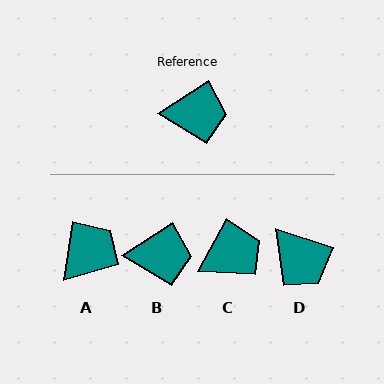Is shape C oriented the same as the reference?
No, it is off by about 28 degrees.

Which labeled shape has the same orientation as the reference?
B.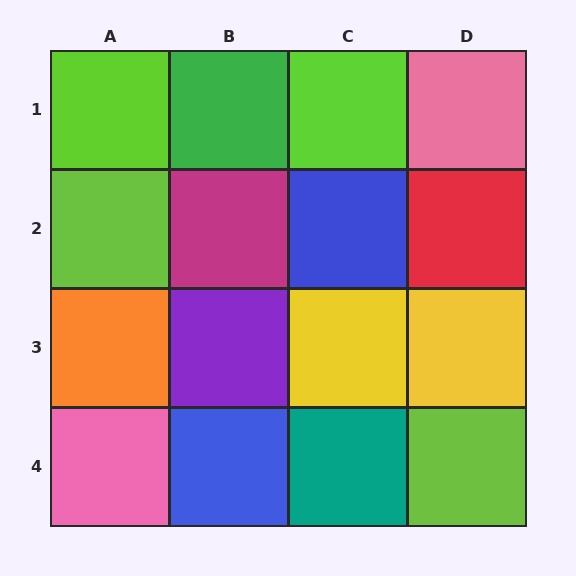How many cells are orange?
1 cell is orange.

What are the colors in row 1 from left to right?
Lime, green, lime, pink.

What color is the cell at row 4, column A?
Pink.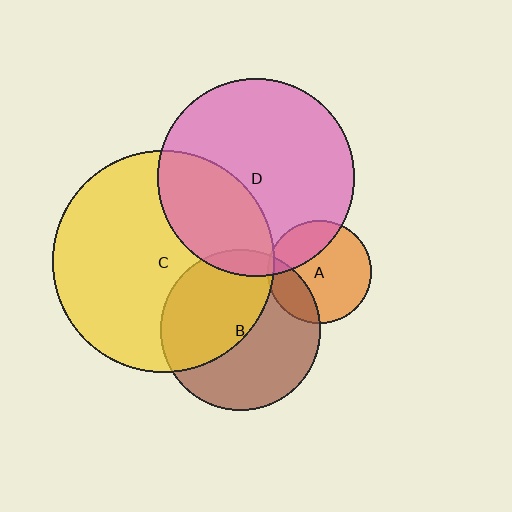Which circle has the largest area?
Circle C (yellow).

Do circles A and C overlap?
Yes.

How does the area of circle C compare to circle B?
Approximately 1.9 times.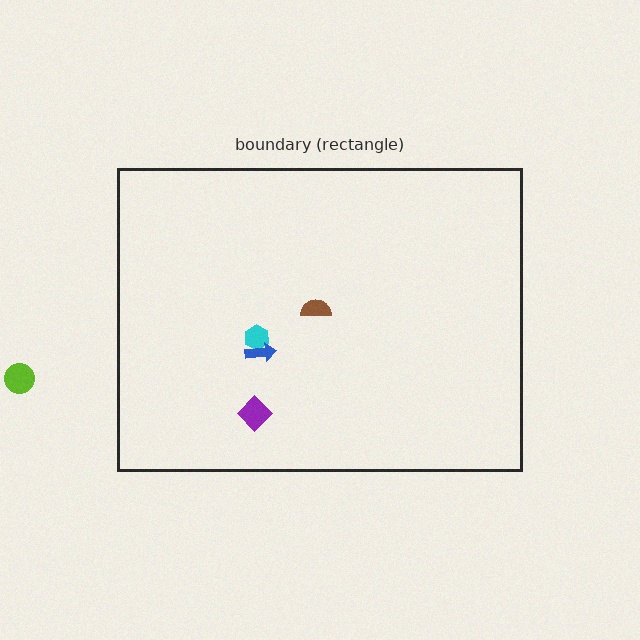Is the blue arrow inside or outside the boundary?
Inside.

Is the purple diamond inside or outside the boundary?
Inside.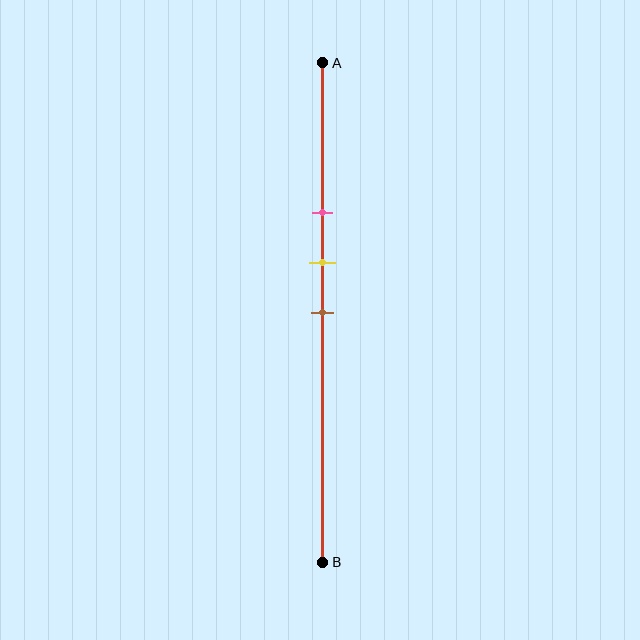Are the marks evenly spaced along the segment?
Yes, the marks are approximately evenly spaced.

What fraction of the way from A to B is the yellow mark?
The yellow mark is approximately 40% (0.4) of the way from A to B.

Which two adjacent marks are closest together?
The yellow and brown marks are the closest adjacent pair.